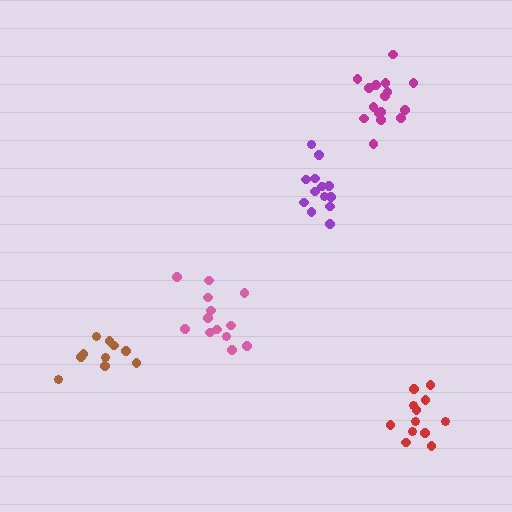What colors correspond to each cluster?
The clusters are colored: red, purple, brown, magenta, pink.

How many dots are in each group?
Group 1: 12 dots, Group 2: 13 dots, Group 3: 10 dots, Group 4: 16 dots, Group 5: 13 dots (64 total).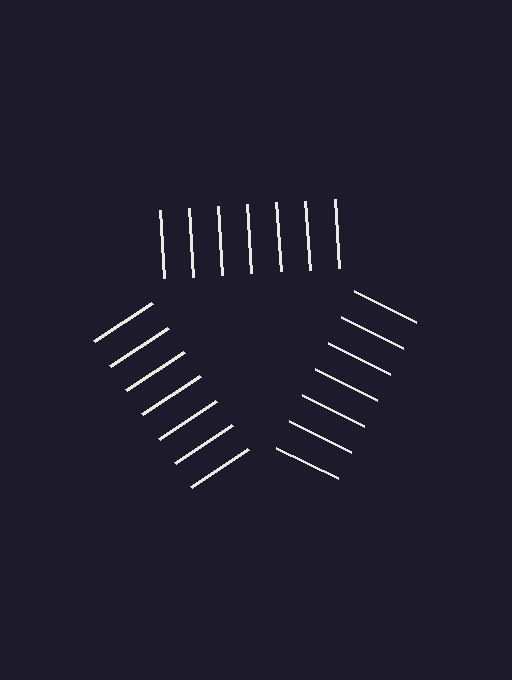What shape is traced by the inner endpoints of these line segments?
An illusory triangle — the line segments terminate on its edges but no continuous stroke is drawn.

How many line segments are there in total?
21 — 7 along each of the 3 edges.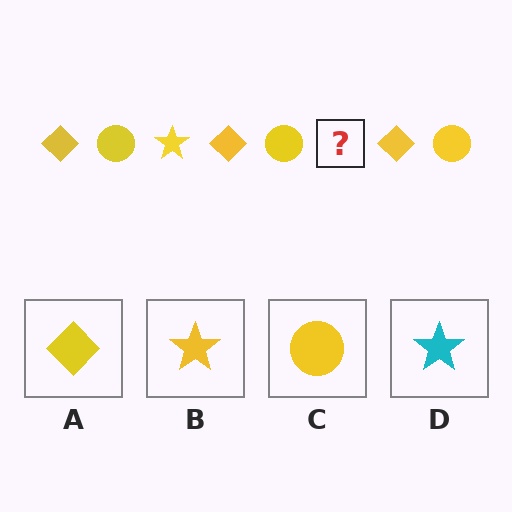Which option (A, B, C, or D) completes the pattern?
B.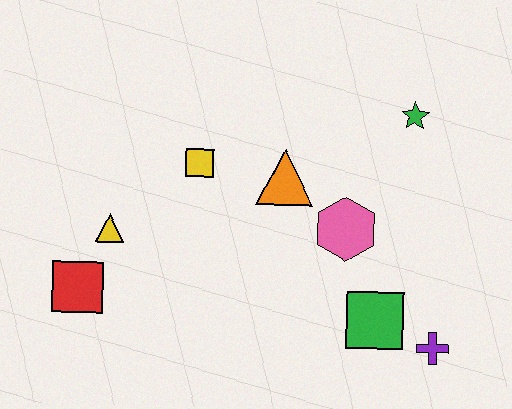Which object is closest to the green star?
The pink hexagon is closest to the green star.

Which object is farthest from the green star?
The red square is farthest from the green star.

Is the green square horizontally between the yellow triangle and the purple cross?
Yes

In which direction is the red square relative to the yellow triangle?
The red square is below the yellow triangle.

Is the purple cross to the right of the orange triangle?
Yes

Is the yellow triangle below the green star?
Yes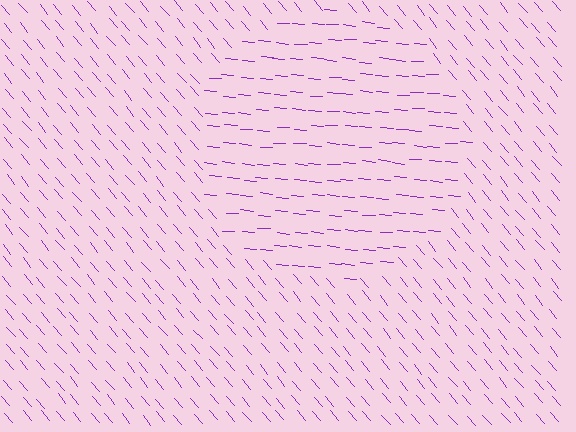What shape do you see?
I see a circle.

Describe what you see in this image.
The image is filled with small purple line segments. A circle region in the image has lines oriented differently from the surrounding lines, creating a visible texture boundary.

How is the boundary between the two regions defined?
The boundary is defined purely by a change in line orientation (approximately 45 degrees difference). All lines are the same color and thickness.